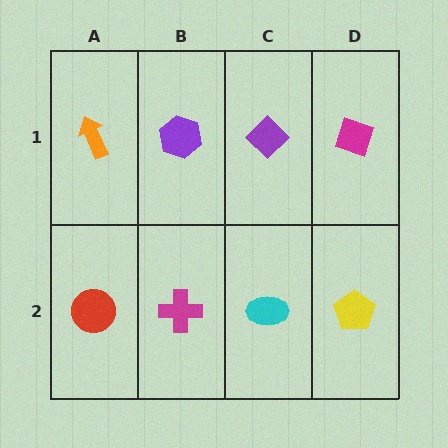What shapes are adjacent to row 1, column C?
A cyan ellipse (row 2, column C), a purple hexagon (row 1, column B), a magenta diamond (row 1, column D).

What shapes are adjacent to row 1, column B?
A magenta cross (row 2, column B), an orange arrow (row 1, column A), a purple diamond (row 1, column C).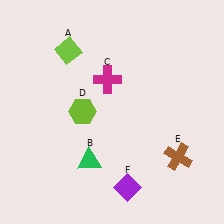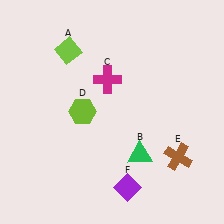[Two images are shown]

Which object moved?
The green triangle (B) moved right.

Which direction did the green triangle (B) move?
The green triangle (B) moved right.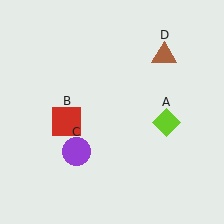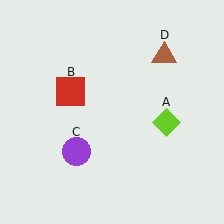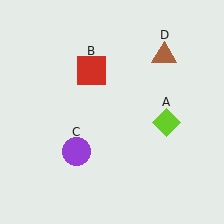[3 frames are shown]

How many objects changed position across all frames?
1 object changed position: red square (object B).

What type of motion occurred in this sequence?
The red square (object B) rotated clockwise around the center of the scene.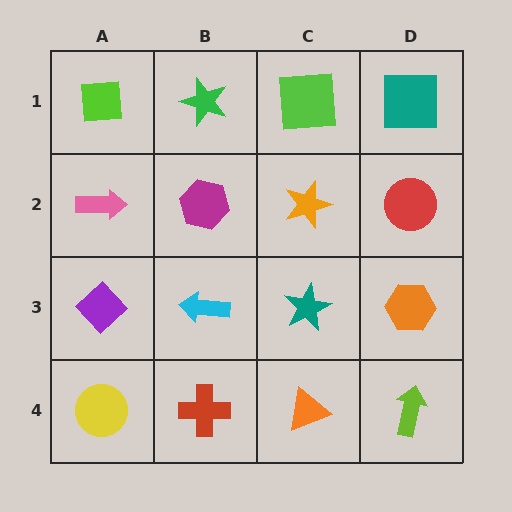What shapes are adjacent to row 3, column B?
A magenta hexagon (row 2, column B), a red cross (row 4, column B), a purple diamond (row 3, column A), a teal star (row 3, column C).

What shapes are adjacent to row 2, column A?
A lime square (row 1, column A), a purple diamond (row 3, column A), a magenta hexagon (row 2, column B).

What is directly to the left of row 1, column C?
A green star.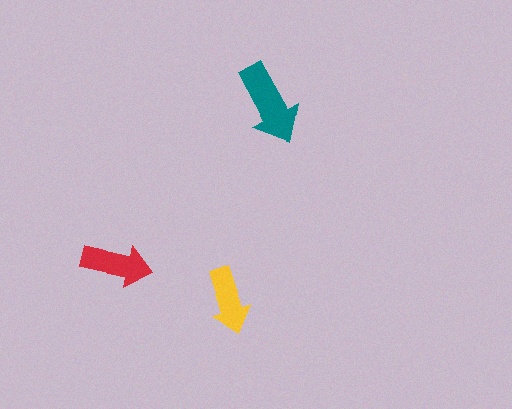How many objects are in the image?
There are 3 objects in the image.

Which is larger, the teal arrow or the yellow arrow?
The teal one.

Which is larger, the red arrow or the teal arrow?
The teal one.